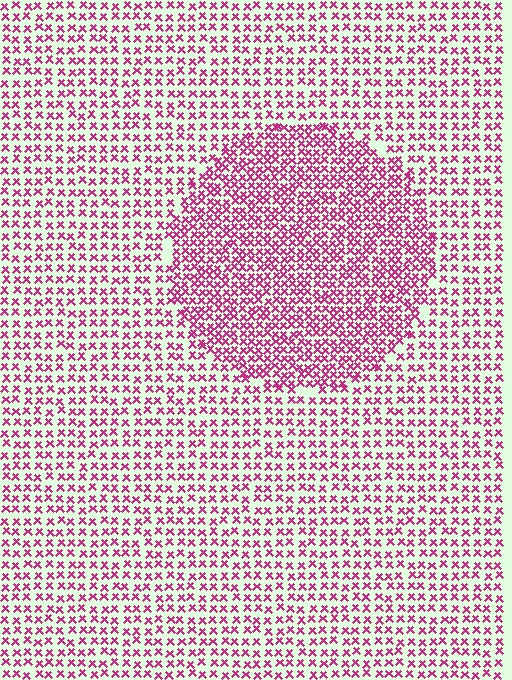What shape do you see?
I see a circle.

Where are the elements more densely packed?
The elements are more densely packed inside the circle boundary.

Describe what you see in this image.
The image contains small magenta elements arranged at two different densities. A circle-shaped region is visible where the elements are more densely packed than the surrounding area.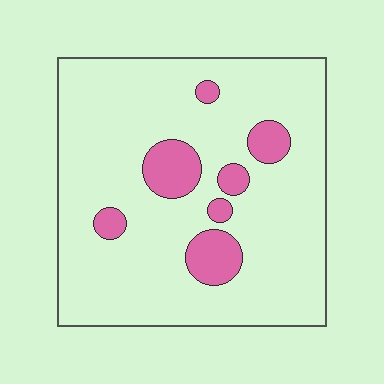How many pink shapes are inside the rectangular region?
7.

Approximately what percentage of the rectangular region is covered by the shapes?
Approximately 15%.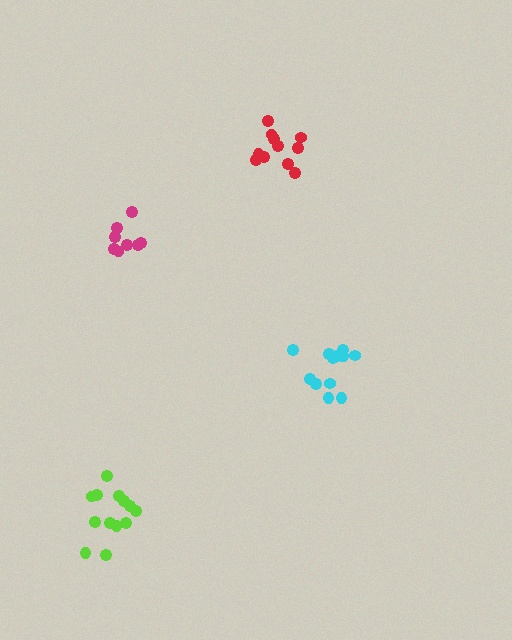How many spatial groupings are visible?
There are 4 spatial groupings.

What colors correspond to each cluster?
The clusters are colored: red, magenta, lime, cyan.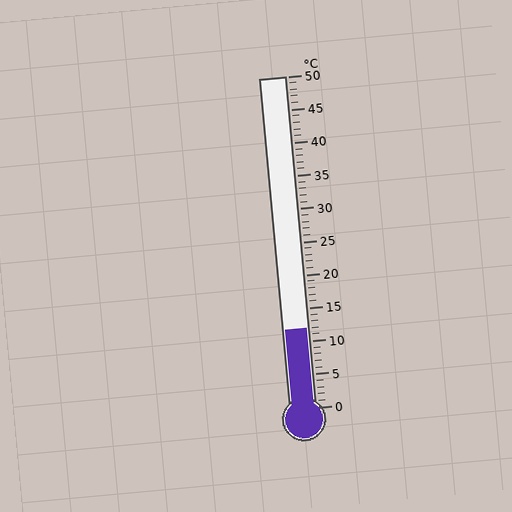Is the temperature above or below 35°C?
The temperature is below 35°C.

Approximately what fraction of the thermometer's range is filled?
The thermometer is filled to approximately 25% of its range.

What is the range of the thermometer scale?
The thermometer scale ranges from 0°C to 50°C.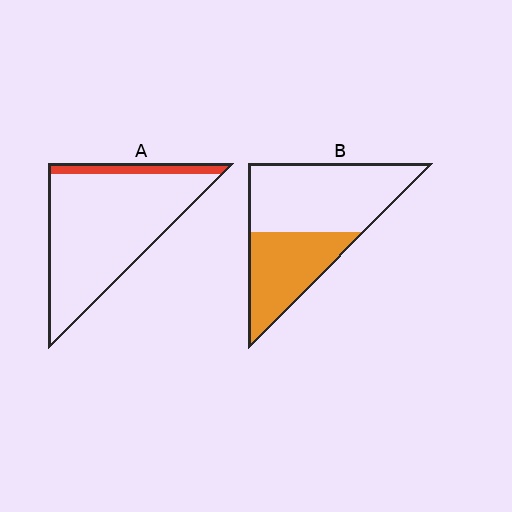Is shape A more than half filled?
No.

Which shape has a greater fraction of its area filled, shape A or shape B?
Shape B.